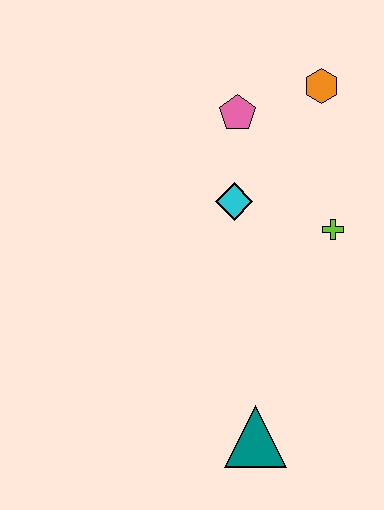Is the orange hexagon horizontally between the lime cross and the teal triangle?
Yes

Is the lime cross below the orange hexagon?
Yes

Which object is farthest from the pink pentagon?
The teal triangle is farthest from the pink pentagon.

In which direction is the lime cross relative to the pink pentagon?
The lime cross is below the pink pentagon.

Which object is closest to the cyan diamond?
The pink pentagon is closest to the cyan diamond.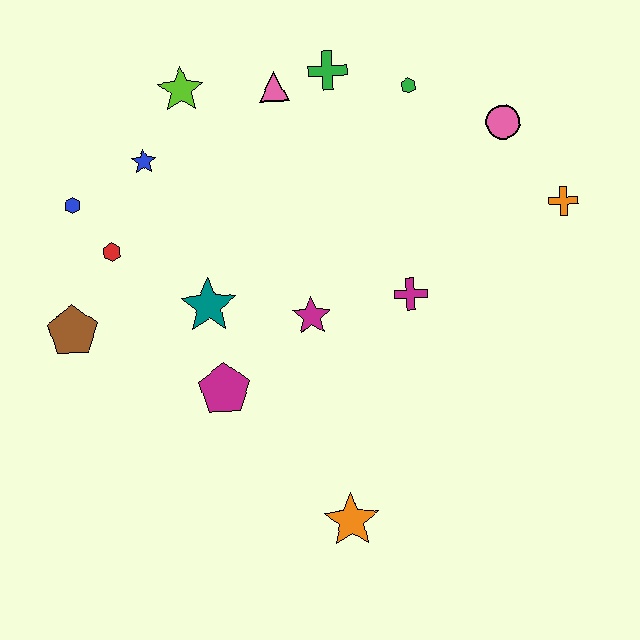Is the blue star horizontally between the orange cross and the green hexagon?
No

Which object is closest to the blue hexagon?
The red hexagon is closest to the blue hexagon.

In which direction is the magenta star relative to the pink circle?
The magenta star is to the left of the pink circle.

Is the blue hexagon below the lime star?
Yes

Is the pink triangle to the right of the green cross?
No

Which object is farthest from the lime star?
The orange star is farthest from the lime star.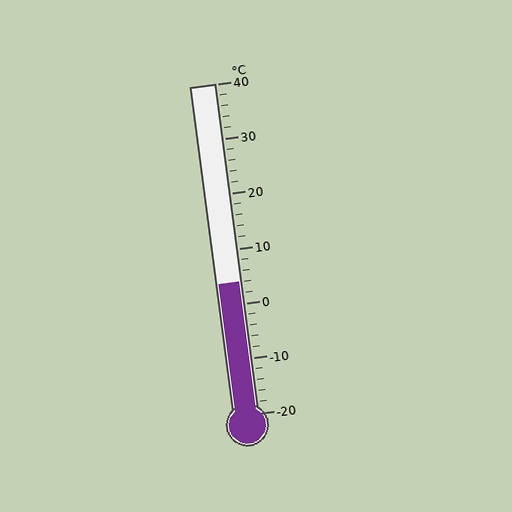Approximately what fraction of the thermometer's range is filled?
The thermometer is filled to approximately 40% of its range.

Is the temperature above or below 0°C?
The temperature is above 0°C.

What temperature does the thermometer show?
The thermometer shows approximately 4°C.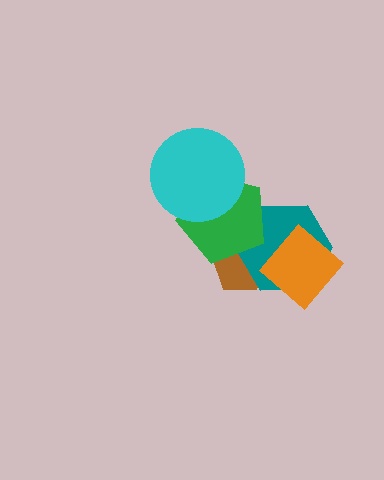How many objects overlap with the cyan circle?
1 object overlaps with the cyan circle.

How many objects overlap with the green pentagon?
3 objects overlap with the green pentagon.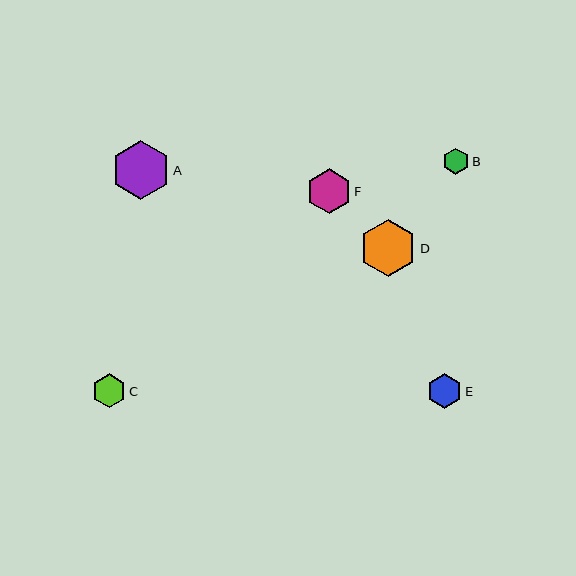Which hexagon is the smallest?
Hexagon B is the smallest with a size of approximately 26 pixels.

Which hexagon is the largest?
Hexagon A is the largest with a size of approximately 59 pixels.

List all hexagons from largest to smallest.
From largest to smallest: A, D, F, E, C, B.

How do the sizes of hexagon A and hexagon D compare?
Hexagon A and hexagon D are approximately the same size.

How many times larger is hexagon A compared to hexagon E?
Hexagon A is approximately 1.7 times the size of hexagon E.